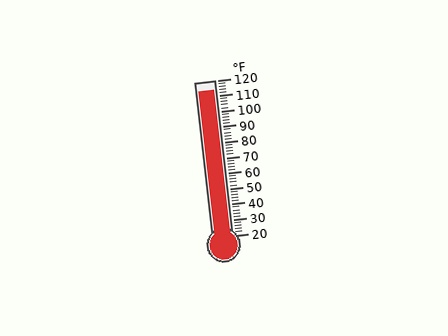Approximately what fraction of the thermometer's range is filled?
The thermometer is filled to approximately 95% of its range.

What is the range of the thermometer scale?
The thermometer scale ranges from 20°F to 120°F.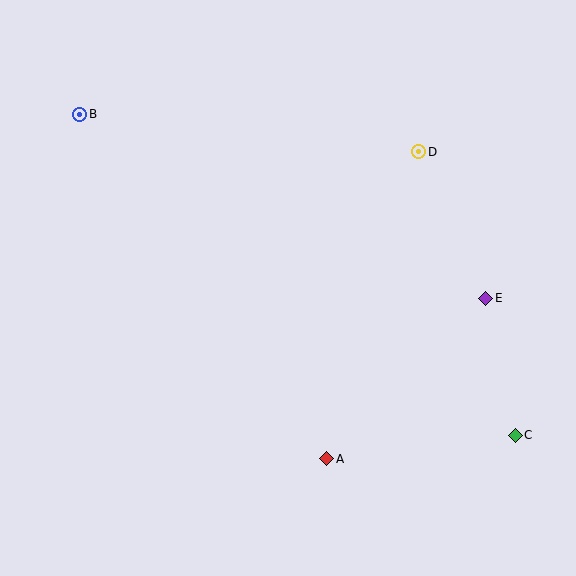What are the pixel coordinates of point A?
Point A is at (327, 459).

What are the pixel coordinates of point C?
Point C is at (515, 435).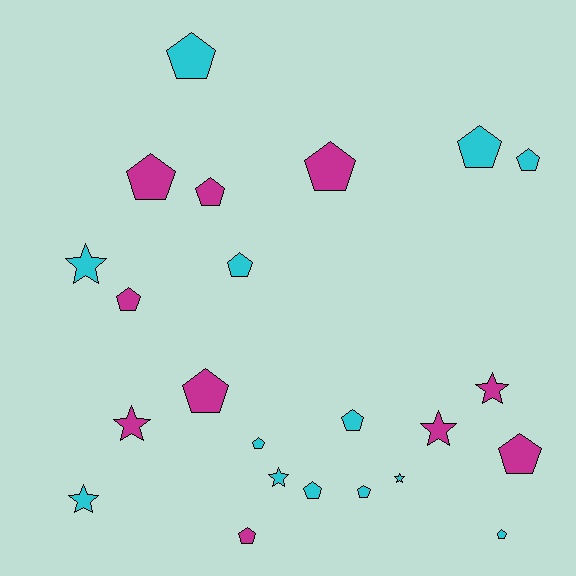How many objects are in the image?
There are 23 objects.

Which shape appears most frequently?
Pentagon, with 16 objects.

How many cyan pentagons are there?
There are 9 cyan pentagons.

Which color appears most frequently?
Cyan, with 13 objects.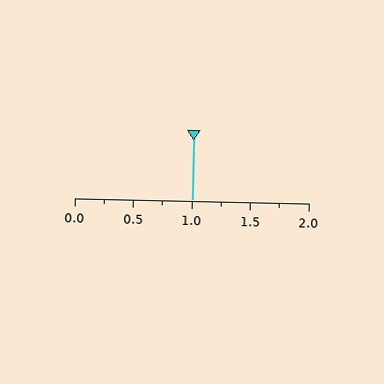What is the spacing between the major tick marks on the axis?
The major ticks are spaced 0.5 apart.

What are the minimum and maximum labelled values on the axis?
The axis runs from 0.0 to 2.0.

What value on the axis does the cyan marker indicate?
The marker indicates approximately 1.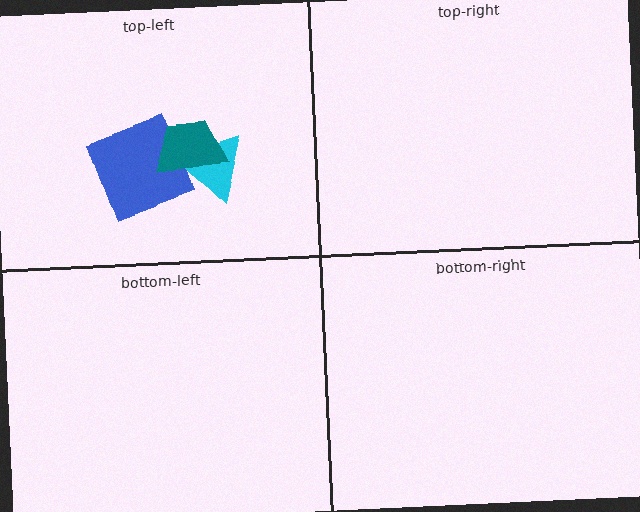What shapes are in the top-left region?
The blue square, the cyan triangle, the teal trapezoid.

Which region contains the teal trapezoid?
The top-left region.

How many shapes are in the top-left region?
3.